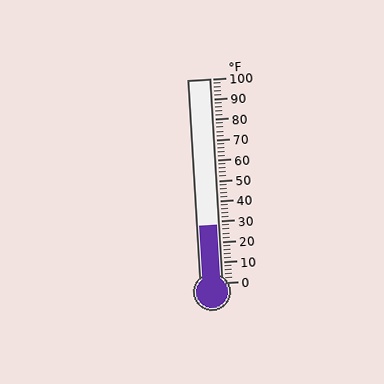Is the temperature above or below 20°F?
The temperature is above 20°F.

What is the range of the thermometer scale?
The thermometer scale ranges from 0°F to 100°F.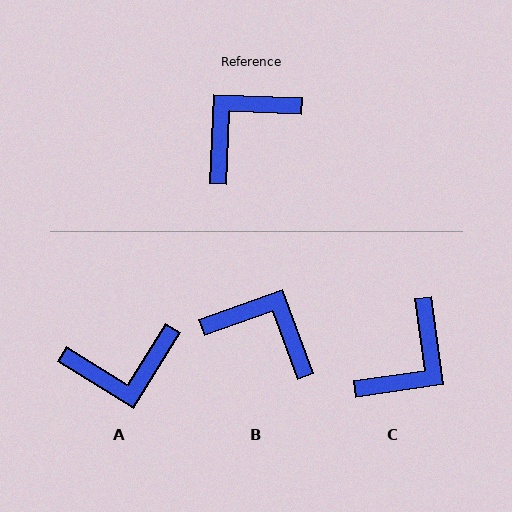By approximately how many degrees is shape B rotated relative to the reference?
Approximately 68 degrees clockwise.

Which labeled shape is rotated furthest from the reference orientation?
C, about 170 degrees away.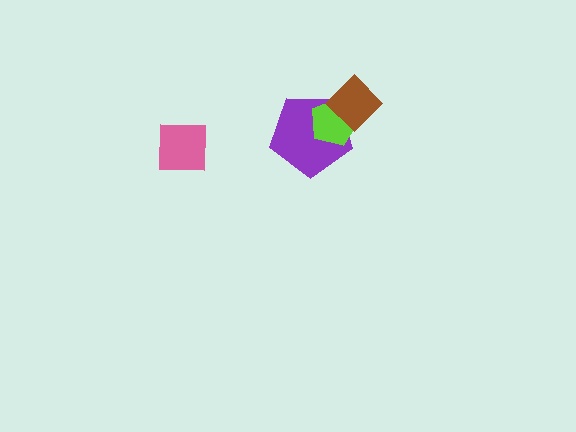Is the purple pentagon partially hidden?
Yes, it is partially covered by another shape.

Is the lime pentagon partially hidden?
Yes, it is partially covered by another shape.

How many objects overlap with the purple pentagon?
2 objects overlap with the purple pentagon.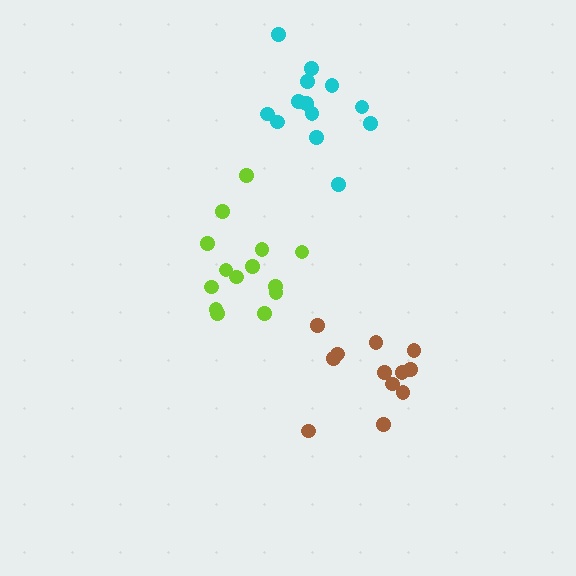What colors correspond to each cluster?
The clusters are colored: lime, cyan, brown.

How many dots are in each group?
Group 1: 14 dots, Group 2: 13 dots, Group 3: 12 dots (39 total).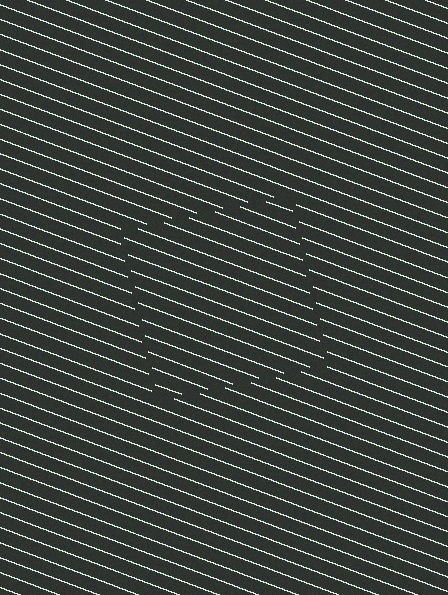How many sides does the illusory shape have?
4 sides — the line-ends trace a square.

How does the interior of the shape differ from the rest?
The interior of the shape contains the same grating, shifted by half a period — the contour is defined by the phase discontinuity where line-ends from the inner and outer gratings abut.